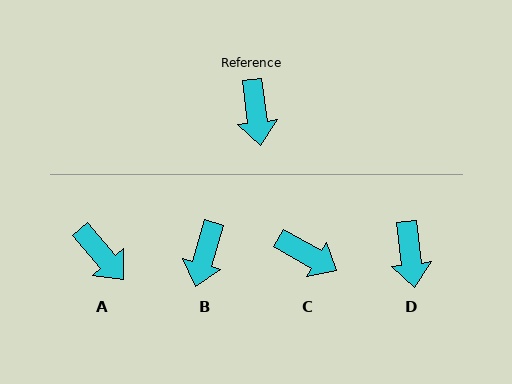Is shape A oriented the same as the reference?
No, it is off by about 34 degrees.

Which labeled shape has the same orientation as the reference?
D.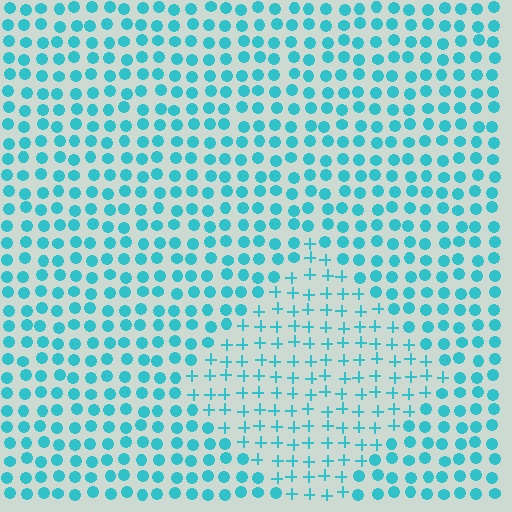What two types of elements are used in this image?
The image uses plus signs inside the diamond region and circles outside it.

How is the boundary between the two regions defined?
The boundary is defined by a change in element shape: plus signs inside vs. circles outside. All elements share the same color and spacing.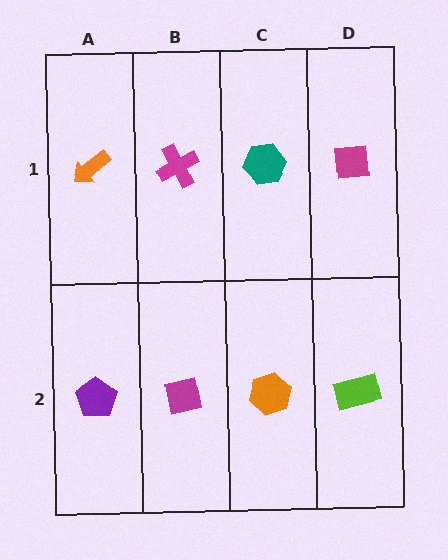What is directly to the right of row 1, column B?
A teal hexagon.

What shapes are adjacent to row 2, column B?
A magenta cross (row 1, column B), a purple pentagon (row 2, column A), an orange hexagon (row 2, column C).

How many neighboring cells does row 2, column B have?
3.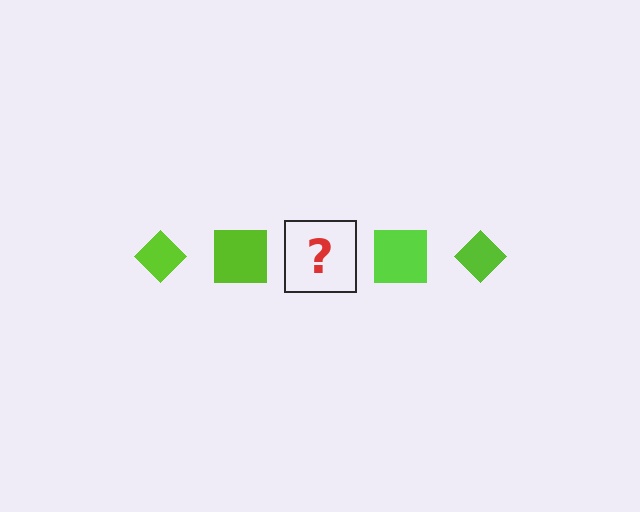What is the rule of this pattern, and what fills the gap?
The rule is that the pattern cycles through diamond, square shapes in lime. The gap should be filled with a lime diamond.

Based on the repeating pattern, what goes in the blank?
The blank should be a lime diamond.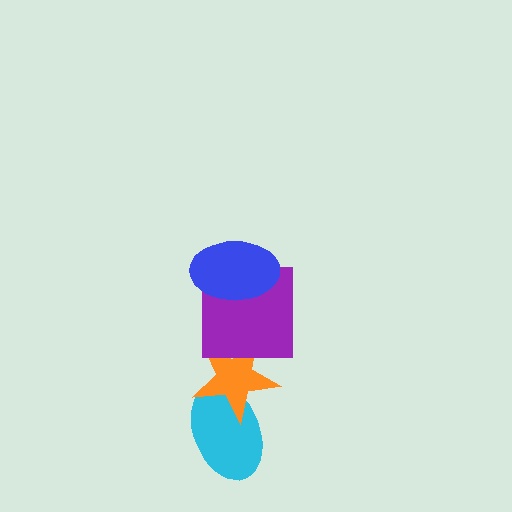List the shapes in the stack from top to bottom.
From top to bottom: the blue ellipse, the purple square, the orange star, the cyan ellipse.